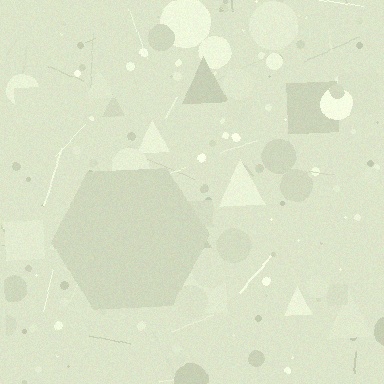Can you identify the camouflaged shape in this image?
The camouflaged shape is a hexagon.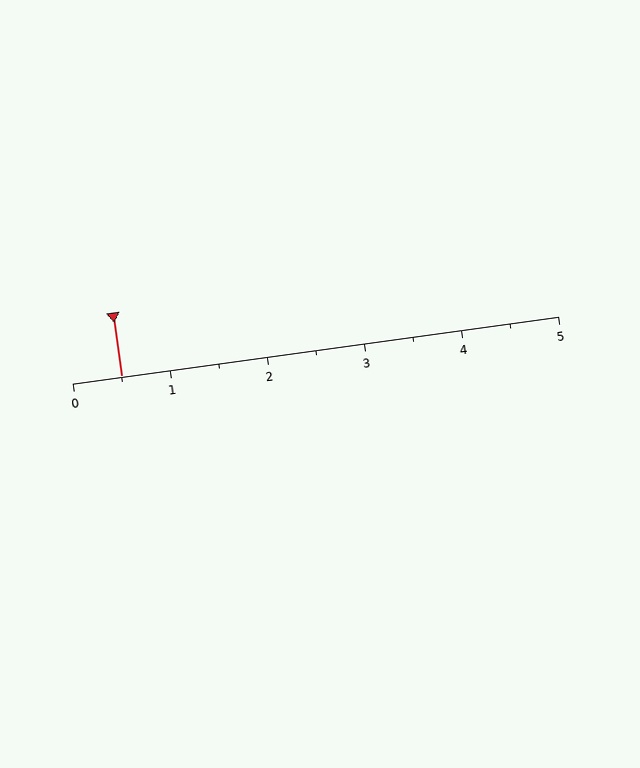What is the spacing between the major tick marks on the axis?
The major ticks are spaced 1 apart.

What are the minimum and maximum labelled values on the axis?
The axis runs from 0 to 5.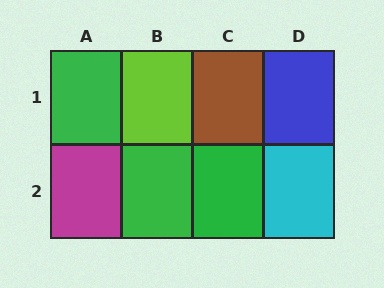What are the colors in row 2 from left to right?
Magenta, green, green, cyan.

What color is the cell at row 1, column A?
Green.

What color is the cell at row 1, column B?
Lime.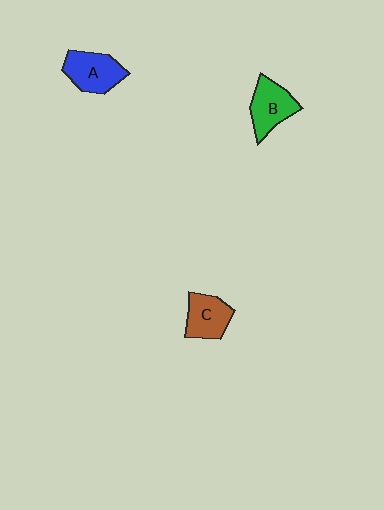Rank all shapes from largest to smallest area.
From largest to smallest: A (blue), B (green), C (brown).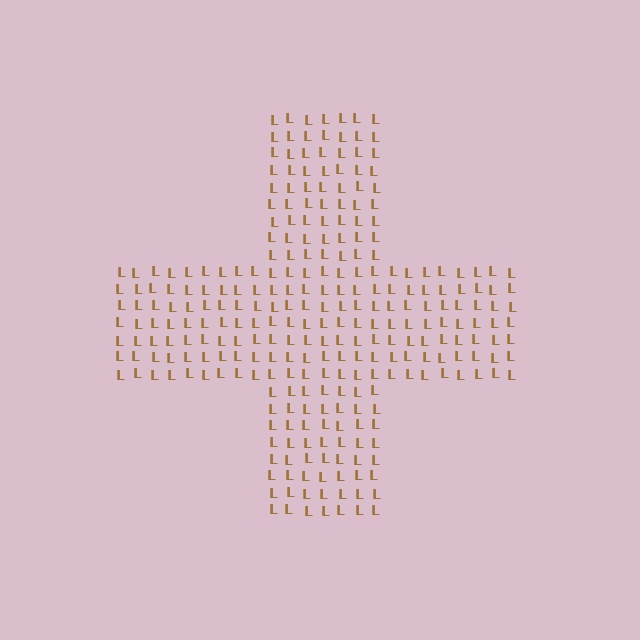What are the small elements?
The small elements are letter L's.